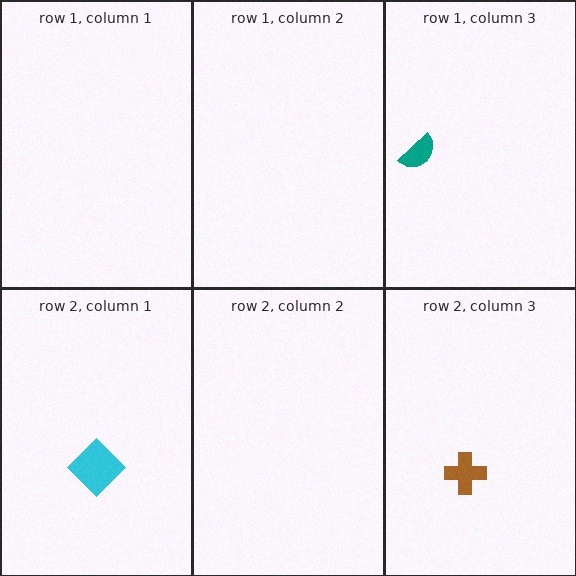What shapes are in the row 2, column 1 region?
The cyan diamond.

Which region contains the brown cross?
The row 2, column 3 region.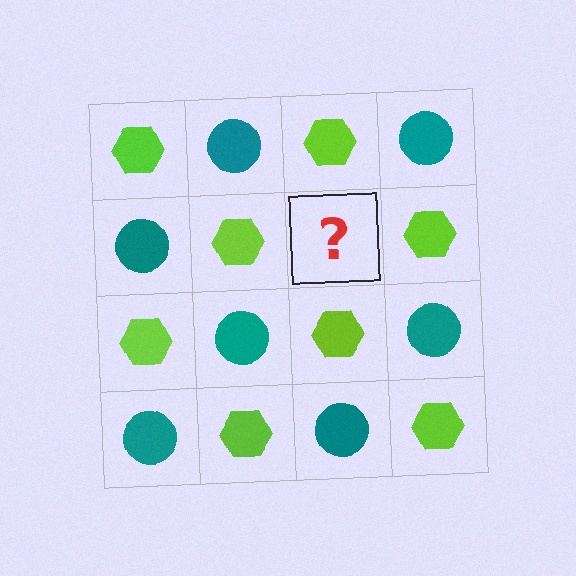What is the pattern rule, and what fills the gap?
The rule is that it alternates lime hexagon and teal circle in a checkerboard pattern. The gap should be filled with a teal circle.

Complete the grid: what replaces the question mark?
The question mark should be replaced with a teal circle.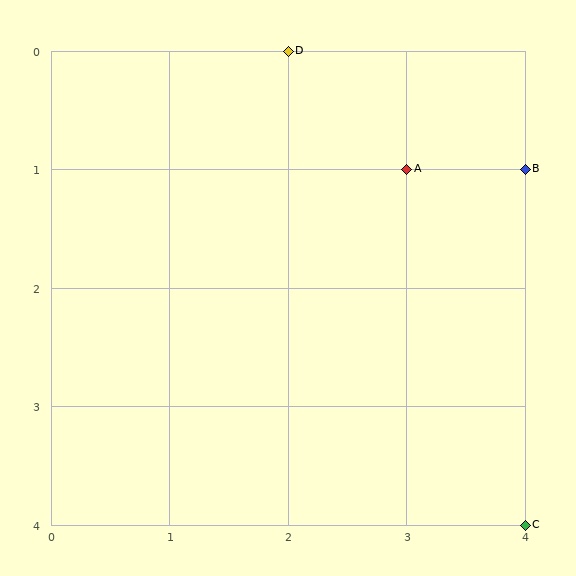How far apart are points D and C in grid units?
Points D and C are 2 columns and 4 rows apart (about 4.5 grid units diagonally).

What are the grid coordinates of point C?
Point C is at grid coordinates (4, 4).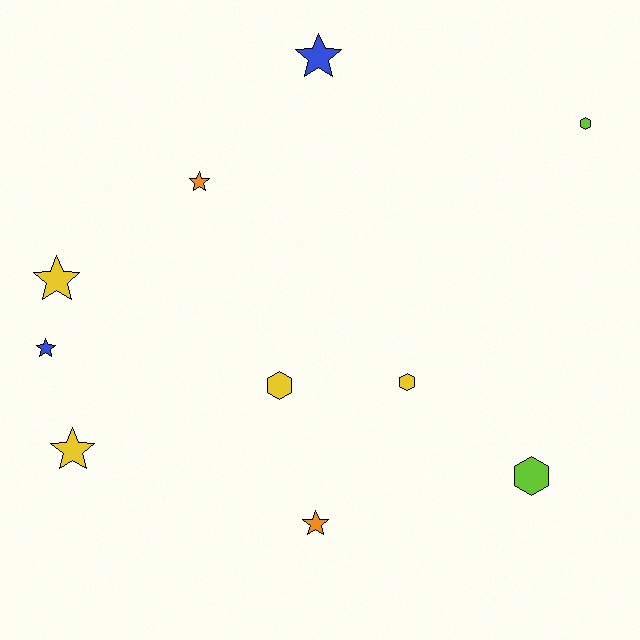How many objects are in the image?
There are 10 objects.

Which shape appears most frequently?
Star, with 6 objects.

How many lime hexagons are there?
There are 2 lime hexagons.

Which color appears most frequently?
Yellow, with 4 objects.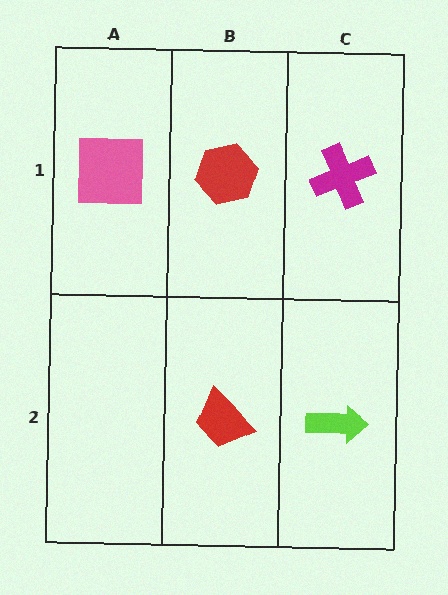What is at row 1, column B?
A red hexagon.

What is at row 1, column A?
A pink square.